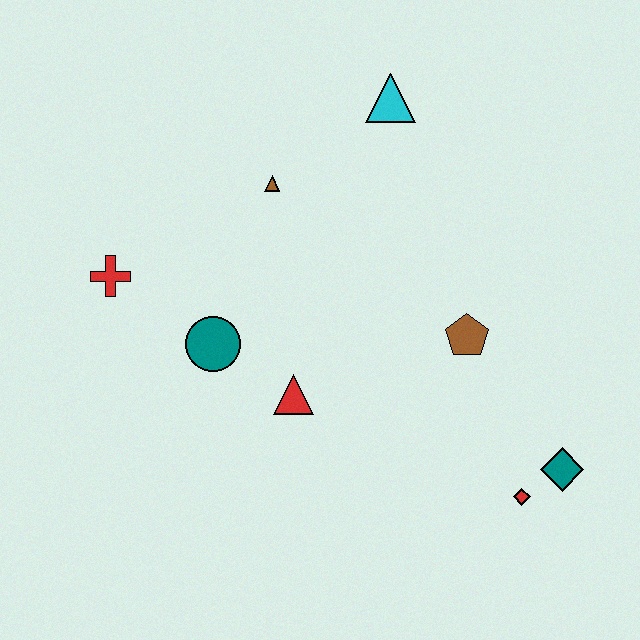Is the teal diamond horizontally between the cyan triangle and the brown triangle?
No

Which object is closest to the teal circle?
The red triangle is closest to the teal circle.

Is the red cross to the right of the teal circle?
No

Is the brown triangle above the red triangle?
Yes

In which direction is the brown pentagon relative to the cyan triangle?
The brown pentagon is below the cyan triangle.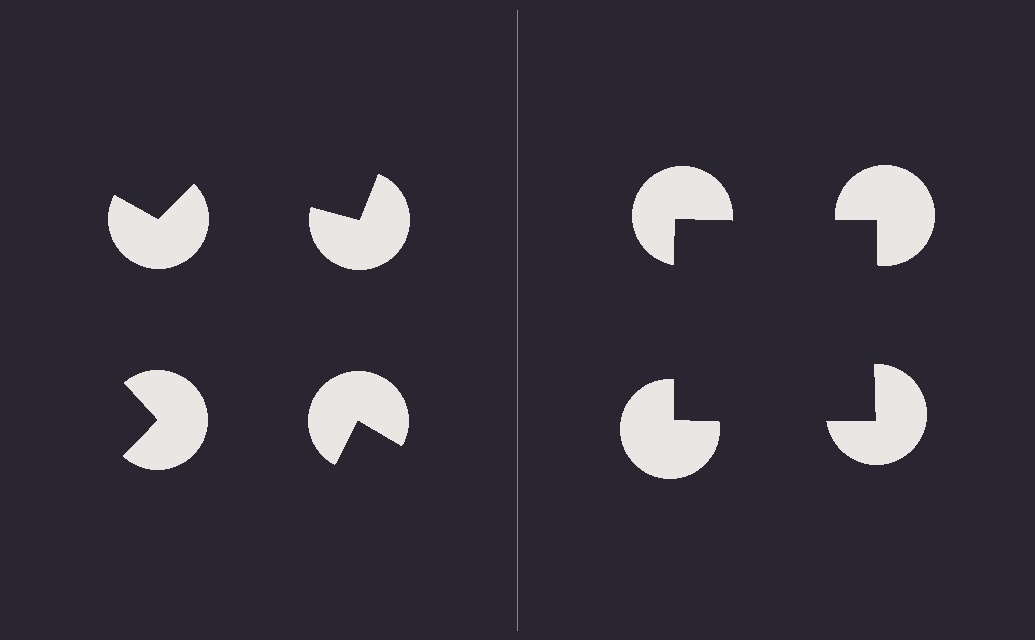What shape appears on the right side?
An illusory square.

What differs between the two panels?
The pac-man discs are positioned identically on both sides; only the wedge orientations differ. On the right they align to a square; on the left they are misaligned.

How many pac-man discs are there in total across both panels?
8 — 4 on each side.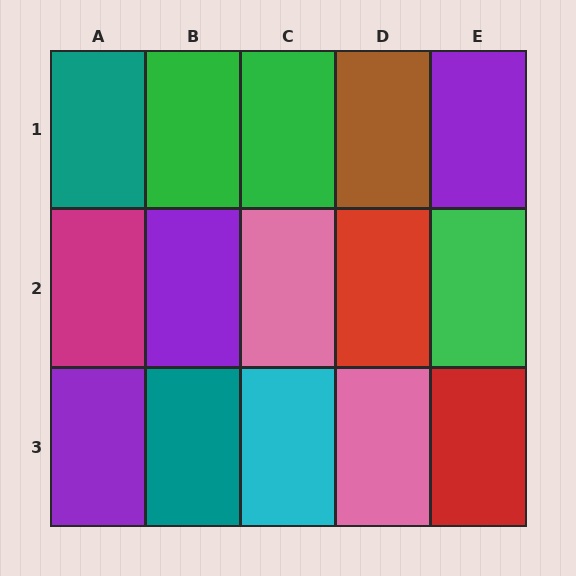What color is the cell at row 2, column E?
Green.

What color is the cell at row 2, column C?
Pink.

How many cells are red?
2 cells are red.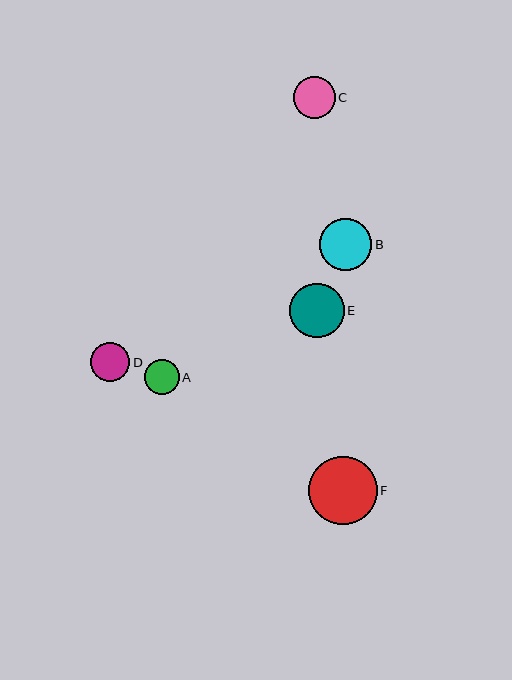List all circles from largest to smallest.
From largest to smallest: F, E, B, C, D, A.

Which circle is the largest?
Circle F is the largest with a size of approximately 69 pixels.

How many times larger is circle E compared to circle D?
Circle E is approximately 1.4 times the size of circle D.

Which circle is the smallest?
Circle A is the smallest with a size of approximately 35 pixels.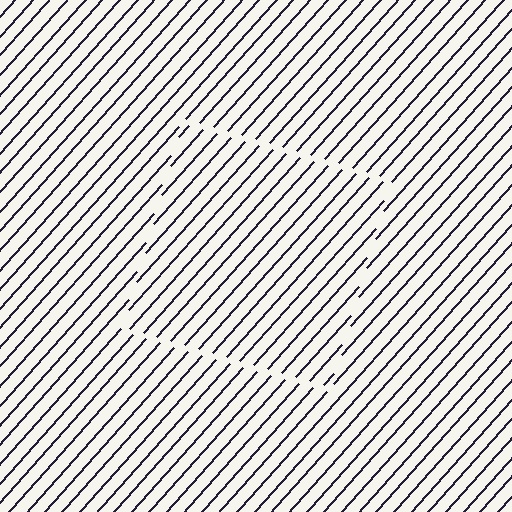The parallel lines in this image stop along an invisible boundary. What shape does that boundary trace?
An illusory square. The interior of the shape contains the same grating, shifted by half a period — the contour is defined by the phase discontinuity where line-ends from the inner and outer gratings abut.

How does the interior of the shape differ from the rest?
The interior of the shape contains the same grating, shifted by half a period — the contour is defined by the phase discontinuity where line-ends from the inner and outer gratings abut.